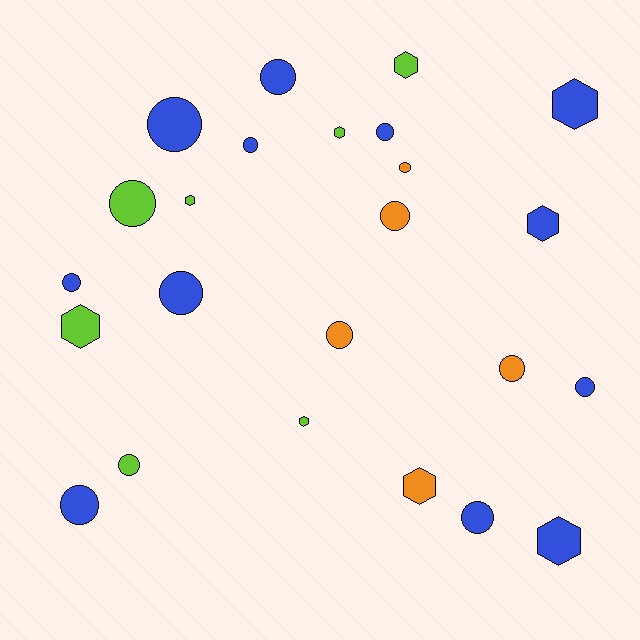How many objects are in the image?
There are 24 objects.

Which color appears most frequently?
Blue, with 12 objects.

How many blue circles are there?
There are 9 blue circles.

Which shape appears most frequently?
Circle, with 15 objects.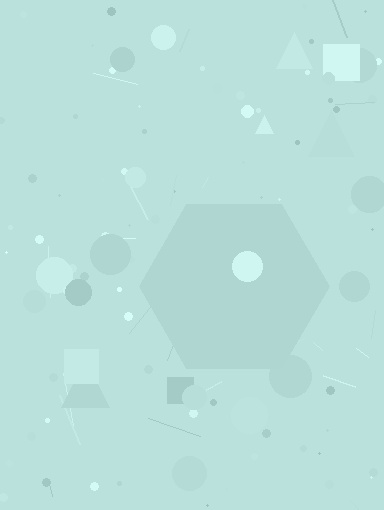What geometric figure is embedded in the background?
A hexagon is embedded in the background.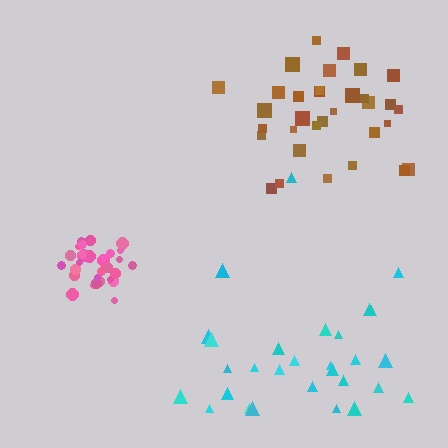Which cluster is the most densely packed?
Pink.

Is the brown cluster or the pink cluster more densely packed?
Pink.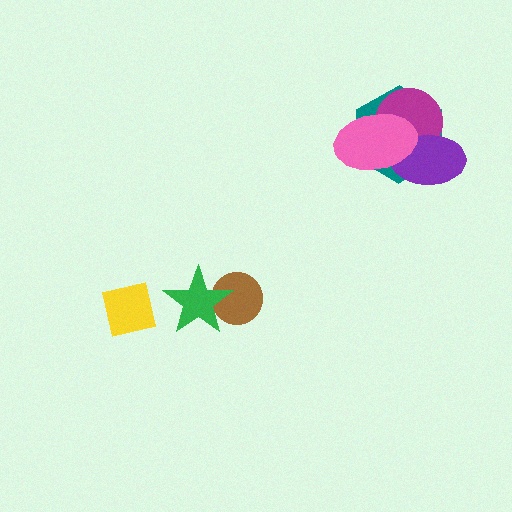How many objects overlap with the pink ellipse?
3 objects overlap with the pink ellipse.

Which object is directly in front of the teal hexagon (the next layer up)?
The magenta circle is directly in front of the teal hexagon.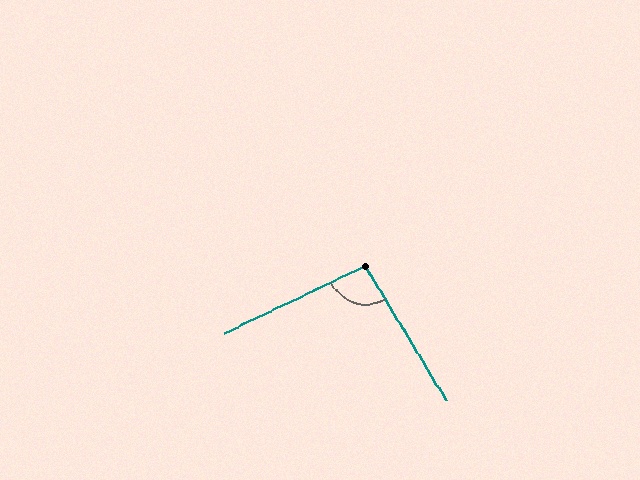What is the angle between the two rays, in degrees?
Approximately 96 degrees.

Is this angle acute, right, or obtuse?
It is obtuse.